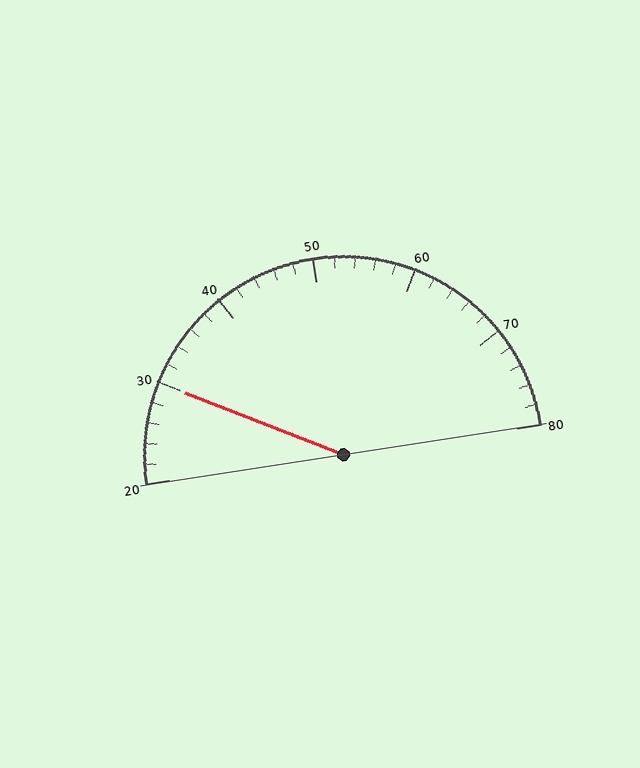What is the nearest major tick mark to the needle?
The nearest major tick mark is 30.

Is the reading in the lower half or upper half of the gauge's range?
The reading is in the lower half of the range (20 to 80).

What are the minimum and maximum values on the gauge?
The gauge ranges from 20 to 80.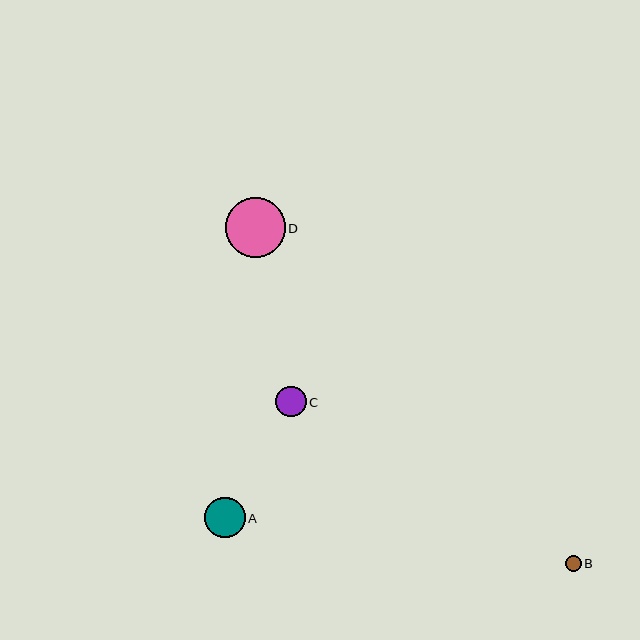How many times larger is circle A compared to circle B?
Circle A is approximately 2.6 times the size of circle B.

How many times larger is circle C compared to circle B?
Circle C is approximately 1.9 times the size of circle B.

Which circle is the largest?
Circle D is the largest with a size of approximately 60 pixels.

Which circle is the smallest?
Circle B is the smallest with a size of approximately 16 pixels.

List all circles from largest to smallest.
From largest to smallest: D, A, C, B.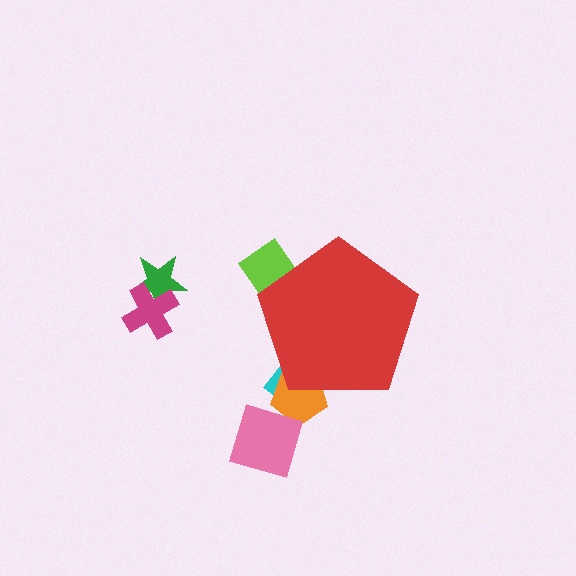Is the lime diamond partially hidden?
Yes, the lime diamond is partially hidden behind the red pentagon.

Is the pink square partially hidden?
No, the pink square is fully visible.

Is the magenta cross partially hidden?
No, the magenta cross is fully visible.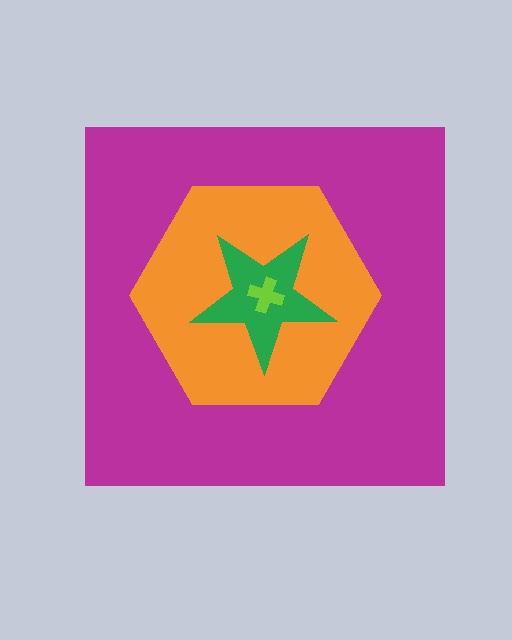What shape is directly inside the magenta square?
The orange hexagon.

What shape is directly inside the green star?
The lime cross.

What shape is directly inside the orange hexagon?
The green star.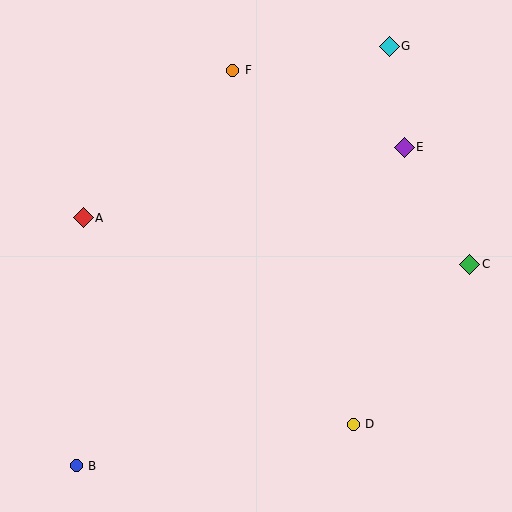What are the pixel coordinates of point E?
Point E is at (404, 147).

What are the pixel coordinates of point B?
Point B is at (76, 466).